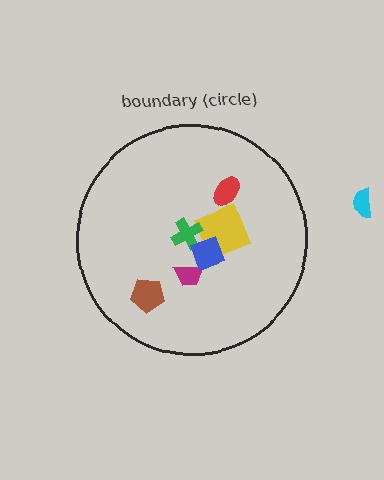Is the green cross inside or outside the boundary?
Inside.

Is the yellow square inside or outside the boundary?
Inside.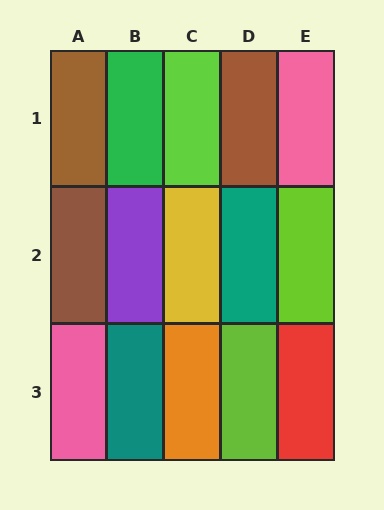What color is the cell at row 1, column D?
Brown.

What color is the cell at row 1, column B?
Green.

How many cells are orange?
1 cell is orange.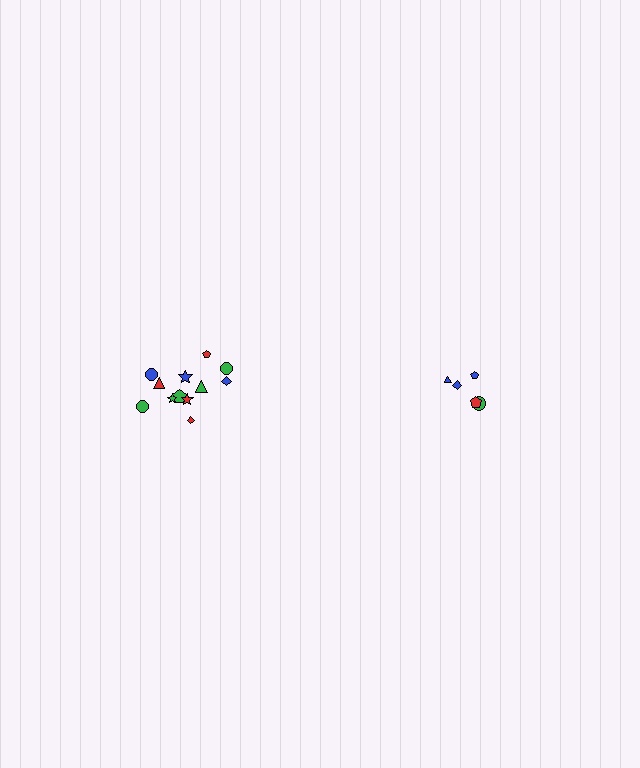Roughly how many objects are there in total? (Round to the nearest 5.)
Roughly 15 objects in total.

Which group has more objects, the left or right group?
The left group.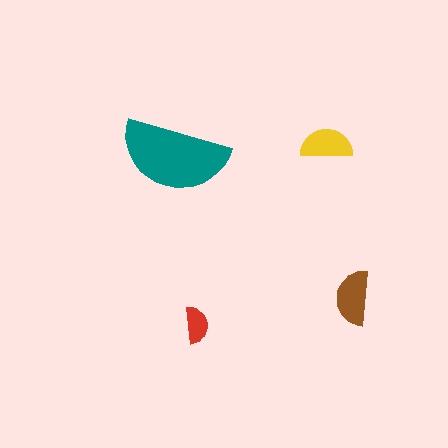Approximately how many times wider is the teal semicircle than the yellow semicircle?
About 2 times wider.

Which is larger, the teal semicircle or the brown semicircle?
The teal one.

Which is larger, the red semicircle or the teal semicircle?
The teal one.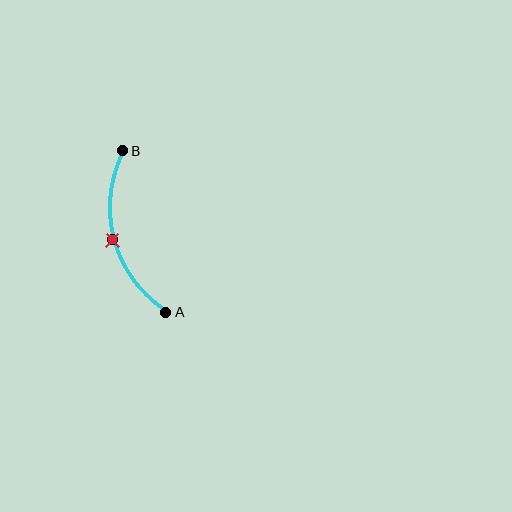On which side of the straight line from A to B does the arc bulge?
The arc bulges to the left of the straight line connecting A and B.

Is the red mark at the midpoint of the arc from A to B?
Yes. The red mark lies on the arc at equal arc-length from both A and B — it is the arc midpoint.